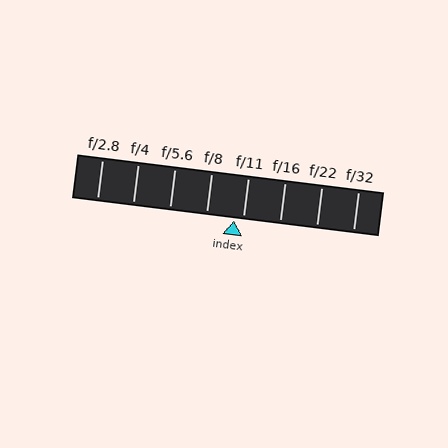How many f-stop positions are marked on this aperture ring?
There are 8 f-stop positions marked.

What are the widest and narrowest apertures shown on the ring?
The widest aperture shown is f/2.8 and the narrowest is f/32.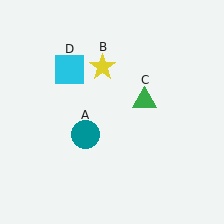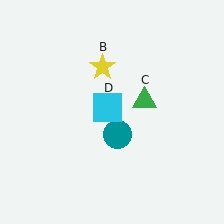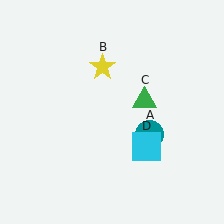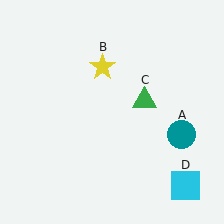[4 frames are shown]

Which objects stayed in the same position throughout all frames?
Yellow star (object B) and green triangle (object C) remained stationary.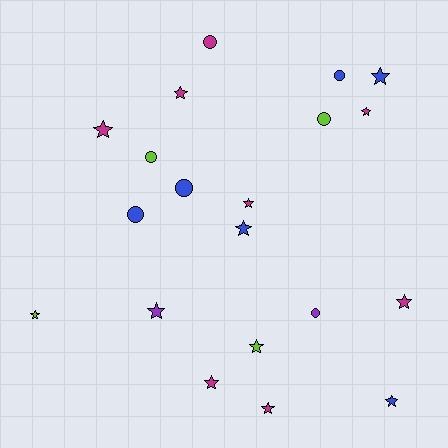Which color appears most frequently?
Magenta, with 8 objects.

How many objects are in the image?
There are 20 objects.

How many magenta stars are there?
There are 7 magenta stars.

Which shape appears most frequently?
Star, with 13 objects.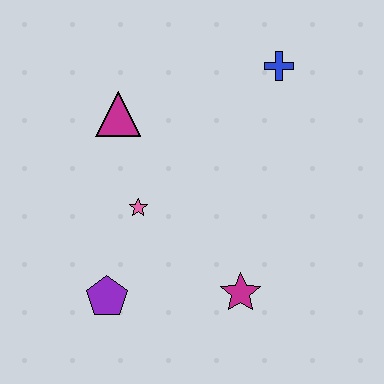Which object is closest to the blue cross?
The magenta triangle is closest to the blue cross.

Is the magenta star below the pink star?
Yes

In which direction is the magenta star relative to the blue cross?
The magenta star is below the blue cross.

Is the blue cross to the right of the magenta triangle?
Yes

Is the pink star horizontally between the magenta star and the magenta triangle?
Yes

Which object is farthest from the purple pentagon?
The blue cross is farthest from the purple pentagon.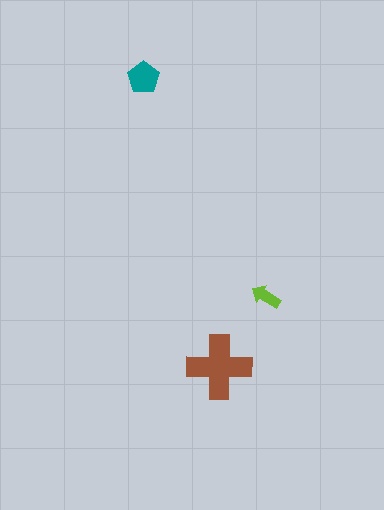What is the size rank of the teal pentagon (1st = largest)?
2nd.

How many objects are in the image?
There are 3 objects in the image.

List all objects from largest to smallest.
The brown cross, the teal pentagon, the lime arrow.